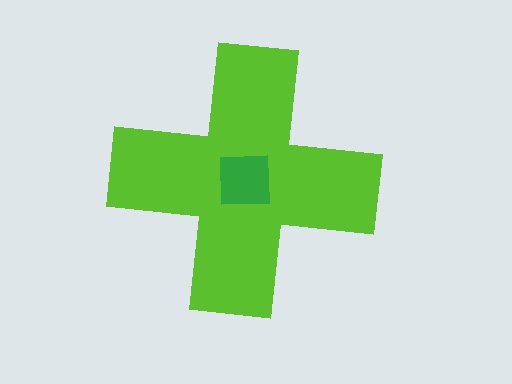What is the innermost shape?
The green square.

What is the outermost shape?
The lime cross.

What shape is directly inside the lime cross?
The green square.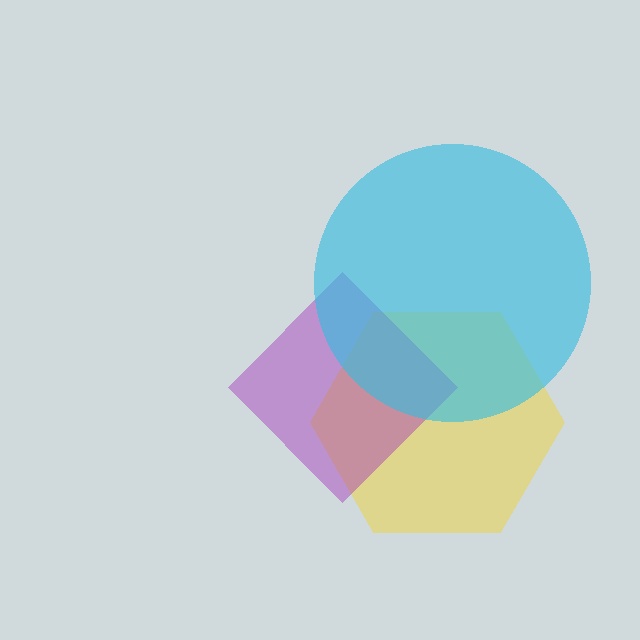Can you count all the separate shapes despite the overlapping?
Yes, there are 3 separate shapes.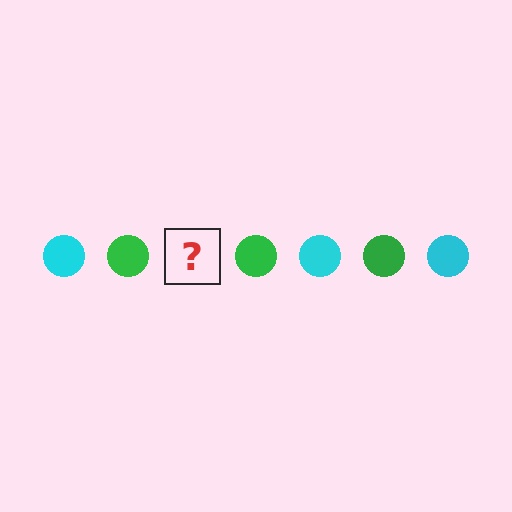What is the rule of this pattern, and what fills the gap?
The rule is that the pattern cycles through cyan, green circles. The gap should be filled with a cyan circle.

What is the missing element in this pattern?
The missing element is a cyan circle.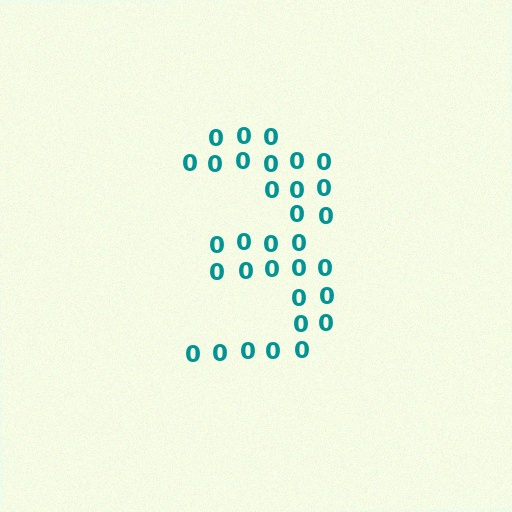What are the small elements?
The small elements are digit 0's.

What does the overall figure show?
The overall figure shows the digit 3.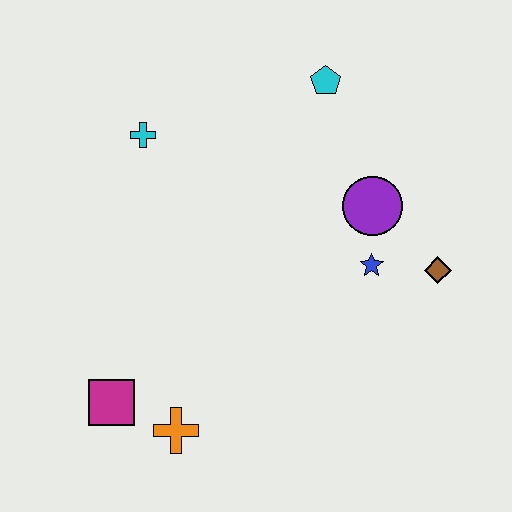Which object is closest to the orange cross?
The magenta square is closest to the orange cross.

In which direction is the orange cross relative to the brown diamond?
The orange cross is to the left of the brown diamond.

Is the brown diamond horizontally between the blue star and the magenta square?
No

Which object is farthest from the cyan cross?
The brown diamond is farthest from the cyan cross.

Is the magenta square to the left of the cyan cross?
Yes